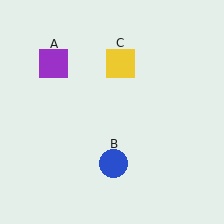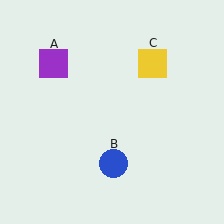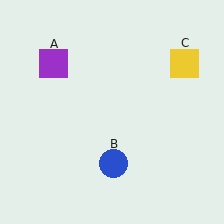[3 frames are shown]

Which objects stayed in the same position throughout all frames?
Purple square (object A) and blue circle (object B) remained stationary.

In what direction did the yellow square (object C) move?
The yellow square (object C) moved right.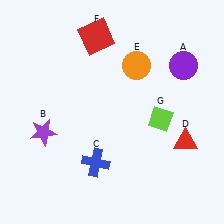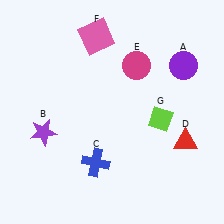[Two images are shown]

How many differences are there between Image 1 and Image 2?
There are 2 differences between the two images.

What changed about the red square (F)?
In Image 1, F is red. In Image 2, it changed to pink.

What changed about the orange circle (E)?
In Image 1, E is orange. In Image 2, it changed to magenta.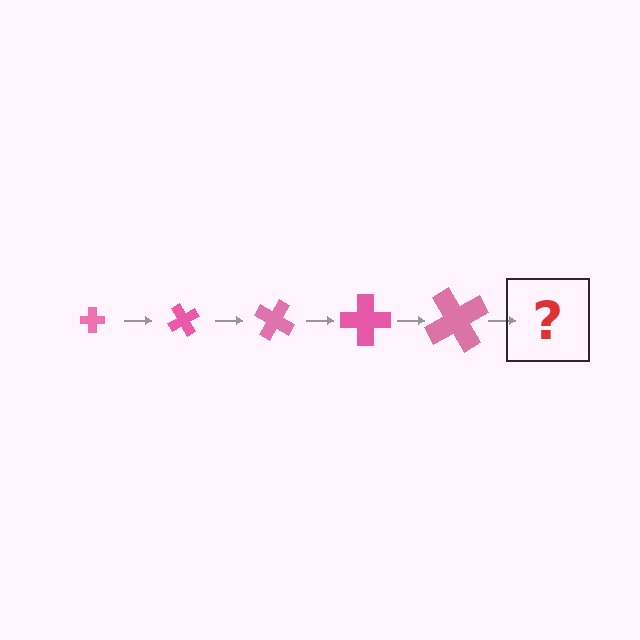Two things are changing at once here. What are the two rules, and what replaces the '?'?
The two rules are that the cross grows larger each step and it rotates 60 degrees each step. The '?' should be a cross, larger than the previous one and rotated 300 degrees from the start.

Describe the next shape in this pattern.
It should be a cross, larger than the previous one and rotated 300 degrees from the start.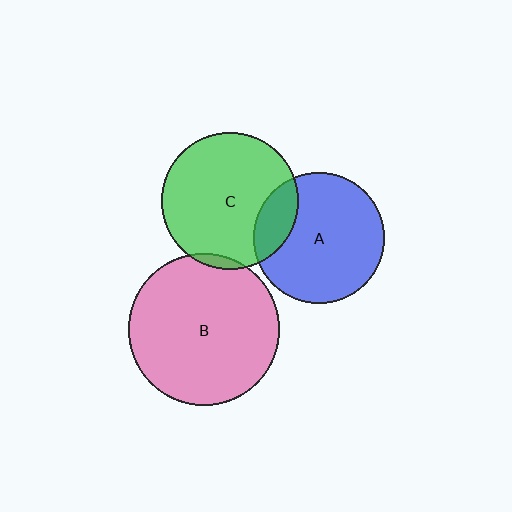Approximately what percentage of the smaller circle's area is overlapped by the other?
Approximately 20%.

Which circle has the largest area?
Circle B (pink).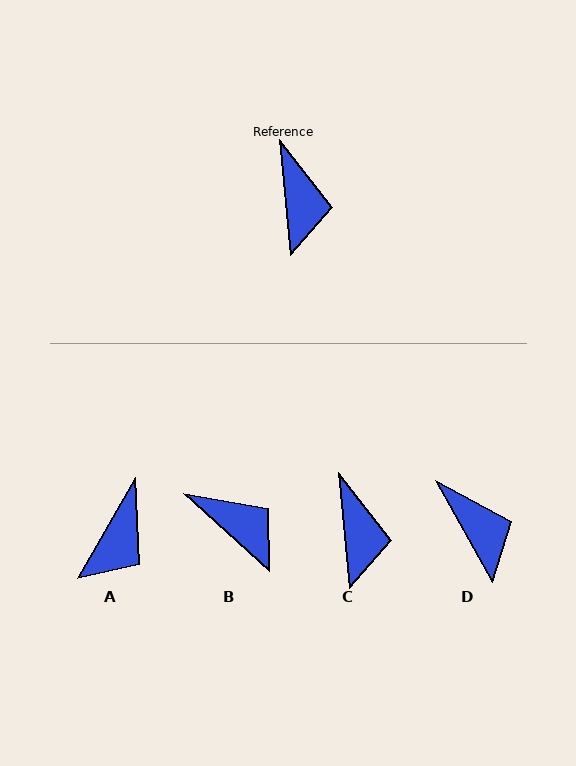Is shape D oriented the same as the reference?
No, it is off by about 24 degrees.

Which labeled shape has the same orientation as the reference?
C.